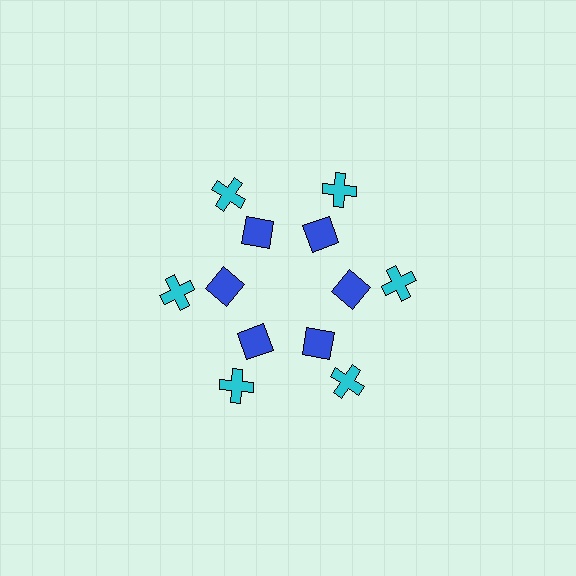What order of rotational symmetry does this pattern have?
This pattern has 6-fold rotational symmetry.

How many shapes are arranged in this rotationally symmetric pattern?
There are 12 shapes, arranged in 6 groups of 2.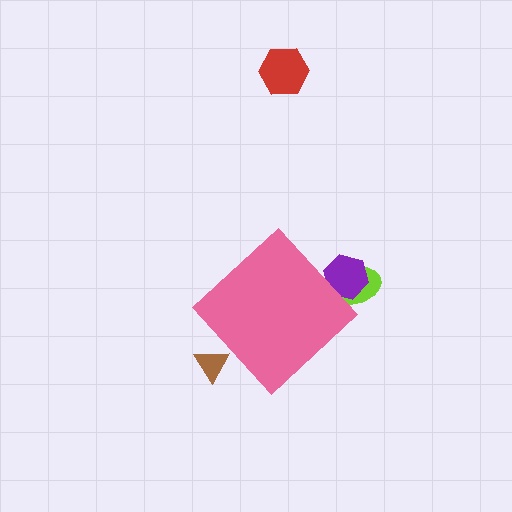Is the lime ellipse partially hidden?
Yes, the lime ellipse is partially hidden behind the pink diamond.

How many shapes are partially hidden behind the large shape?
3 shapes are partially hidden.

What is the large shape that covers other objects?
A pink diamond.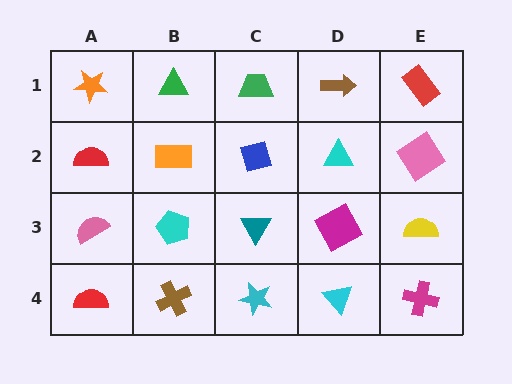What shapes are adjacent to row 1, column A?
A red semicircle (row 2, column A), a green triangle (row 1, column B).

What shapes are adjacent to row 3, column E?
A pink diamond (row 2, column E), a magenta cross (row 4, column E), a magenta square (row 3, column D).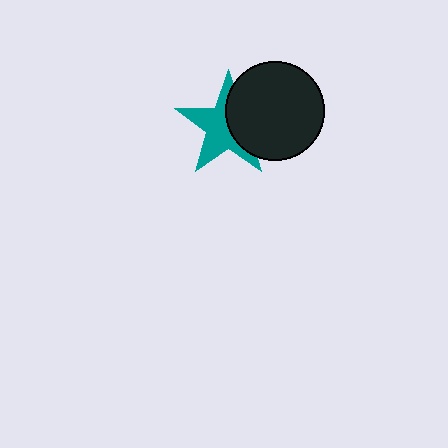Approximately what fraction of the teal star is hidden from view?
Roughly 41% of the teal star is hidden behind the black circle.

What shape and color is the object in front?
The object in front is a black circle.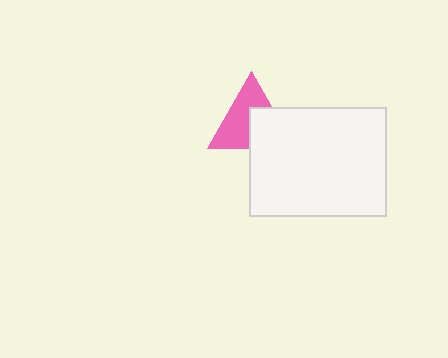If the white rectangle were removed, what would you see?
You would see the complete pink triangle.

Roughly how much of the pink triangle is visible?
About half of it is visible (roughly 59%).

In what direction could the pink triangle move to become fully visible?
The pink triangle could move toward the upper-left. That would shift it out from behind the white rectangle entirely.